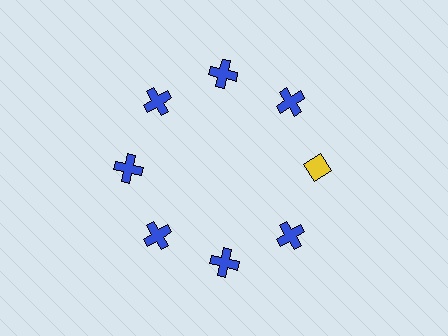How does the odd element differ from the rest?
It differs in both color (yellow instead of blue) and shape (diamond instead of cross).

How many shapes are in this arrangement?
There are 8 shapes arranged in a ring pattern.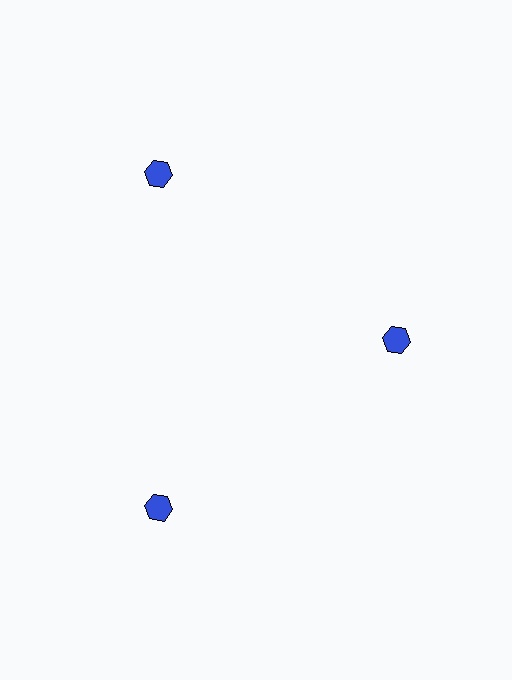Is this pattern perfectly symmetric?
No. The 3 blue hexagons are arranged in a ring, but one element near the 3 o'clock position is pulled inward toward the center, breaking the 3-fold rotational symmetry.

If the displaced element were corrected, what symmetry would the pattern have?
It would have 3-fold rotational symmetry — the pattern would map onto itself every 120 degrees.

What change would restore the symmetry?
The symmetry would be restored by moving it outward, back onto the ring so that all 3 hexagons sit at equal angles and equal distance from the center.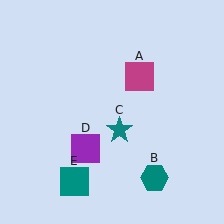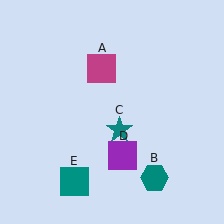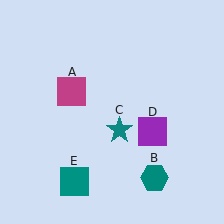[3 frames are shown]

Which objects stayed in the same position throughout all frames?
Teal hexagon (object B) and teal star (object C) and teal square (object E) remained stationary.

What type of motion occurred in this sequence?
The magenta square (object A), purple square (object D) rotated counterclockwise around the center of the scene.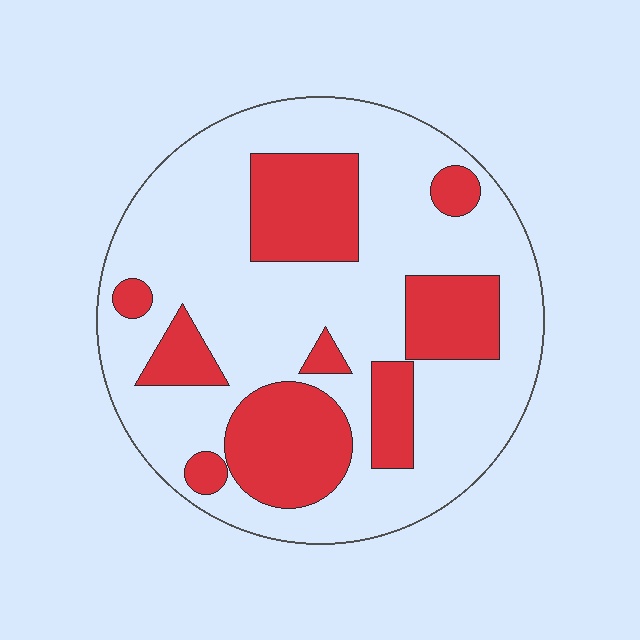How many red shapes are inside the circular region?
9.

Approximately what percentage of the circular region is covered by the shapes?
Approximately 30%.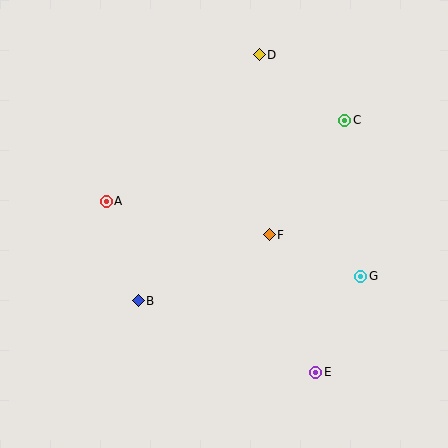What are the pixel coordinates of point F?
Point F is at (269, 235).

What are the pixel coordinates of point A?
Point A is at (106, 201).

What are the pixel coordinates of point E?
Point E is at (316, 372).